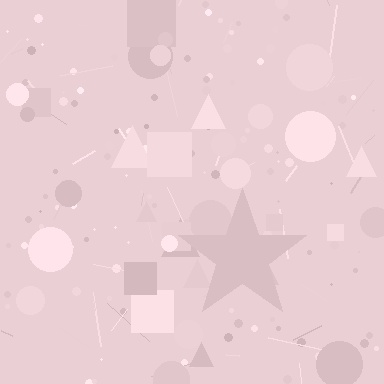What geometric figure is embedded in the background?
A star is embedded in the background.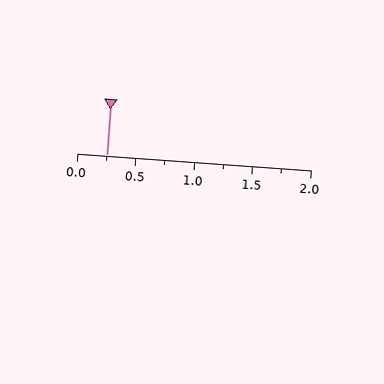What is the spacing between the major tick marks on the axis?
The major ticks are spaced 0.5 apart.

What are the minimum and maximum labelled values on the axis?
The axis runs from 0.0 to 2.0.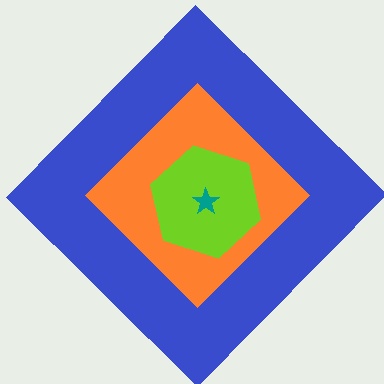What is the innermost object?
The teal star.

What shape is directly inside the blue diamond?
The orange diamond.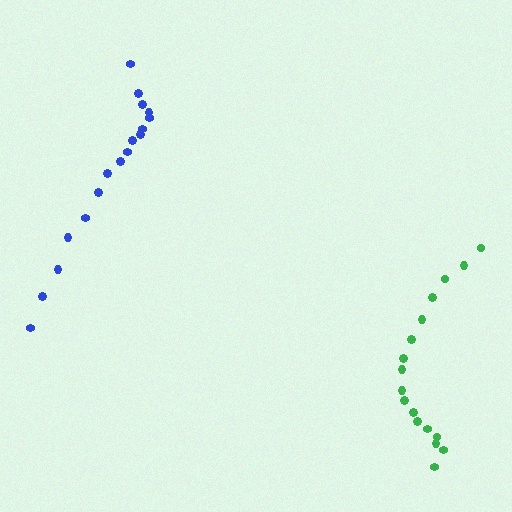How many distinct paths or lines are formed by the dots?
There are 2 distinct paths.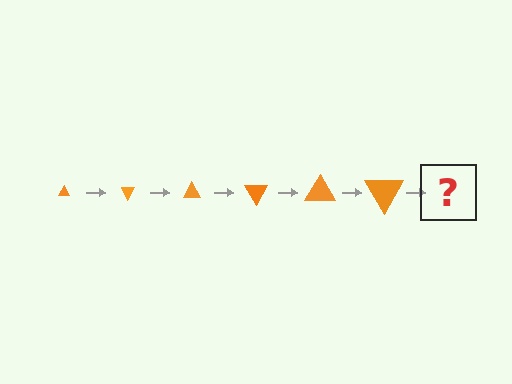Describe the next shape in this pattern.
It should be a triangle, larger than the previous one and rotated 360 degrees from the start.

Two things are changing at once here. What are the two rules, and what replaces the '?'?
The two rules are that the triangle grows larger each step and it rotates 60 degrees each step. The '?' should be a triangle, larger than the previous one and rotated 360 degrees from the start.